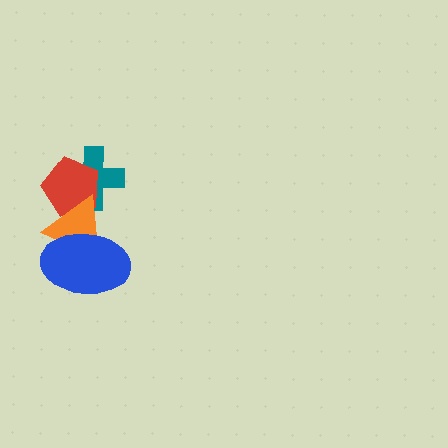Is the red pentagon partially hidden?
Yes, it is partially covered by another shape.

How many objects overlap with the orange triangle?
3 objects overlap with the orange triangle.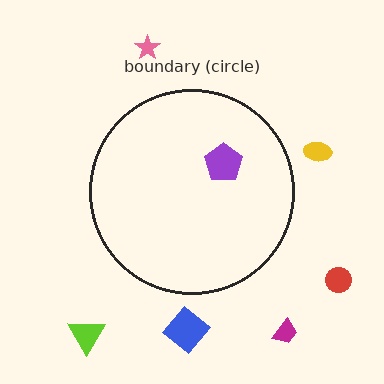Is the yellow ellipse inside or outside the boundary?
Outside.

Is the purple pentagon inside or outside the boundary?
Inside.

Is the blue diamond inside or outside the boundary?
Outside.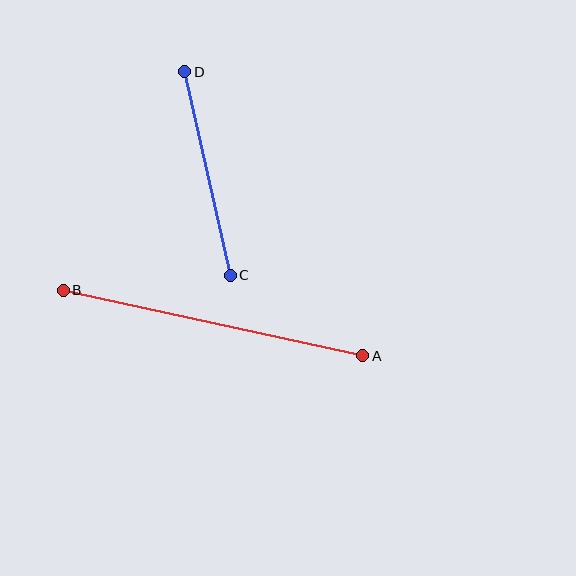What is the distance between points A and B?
The distance is approximately 306 pixels.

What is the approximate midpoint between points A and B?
The midpoint is at approximately (213, 323) pixels.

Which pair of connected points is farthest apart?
Points A and B are farthest apart.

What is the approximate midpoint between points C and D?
The midpoint is at approximately (207, 173) pixels.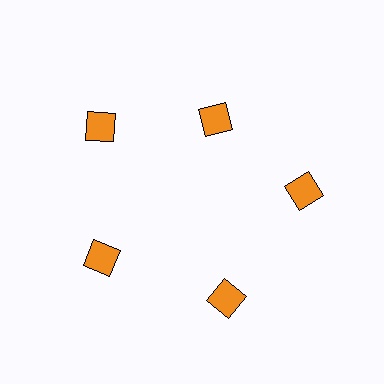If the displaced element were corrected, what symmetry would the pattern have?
It would have 5-fold rotational symmetry — the pattern would map onto itself every 72 degrees.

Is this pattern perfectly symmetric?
No. The 5 orange diamonds are arranged in a ring, but one element near the 1 o'clock position is pulled inward toward the center, breaking the 5-fold rotational symmetry.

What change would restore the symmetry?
The symmetry would be restored by moving it outward, back onto the ring so that all 5 diamonds sit at equal angles and equal distance from the center.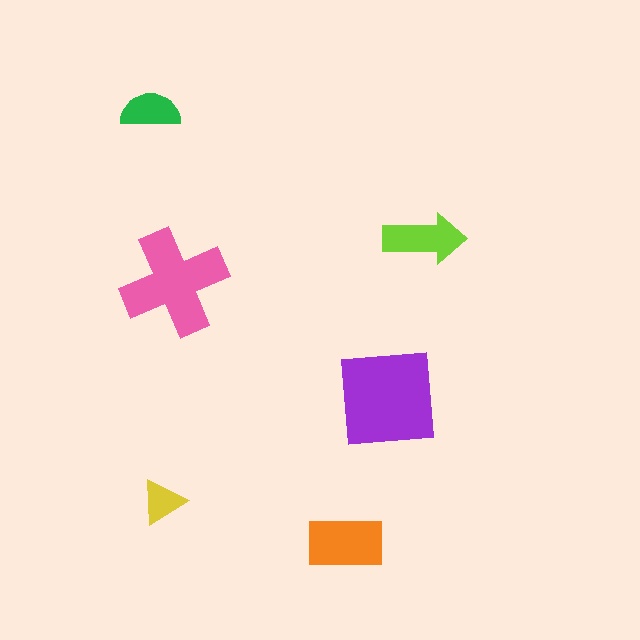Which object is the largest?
The purple square.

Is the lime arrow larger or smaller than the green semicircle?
Larger.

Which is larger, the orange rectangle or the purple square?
The purple square.